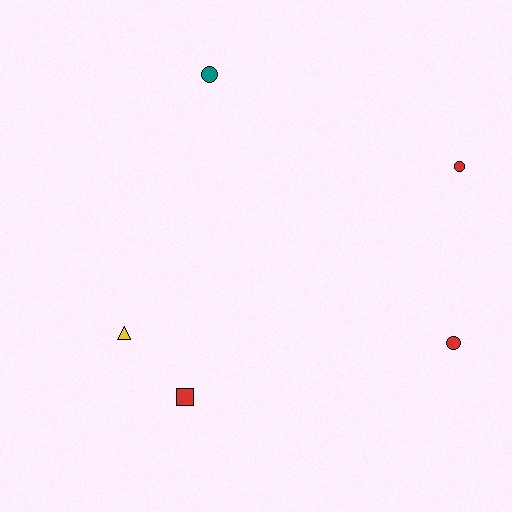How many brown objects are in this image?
There are no brown objects.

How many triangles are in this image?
There is 1 triangle.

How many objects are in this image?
There are 5 objects.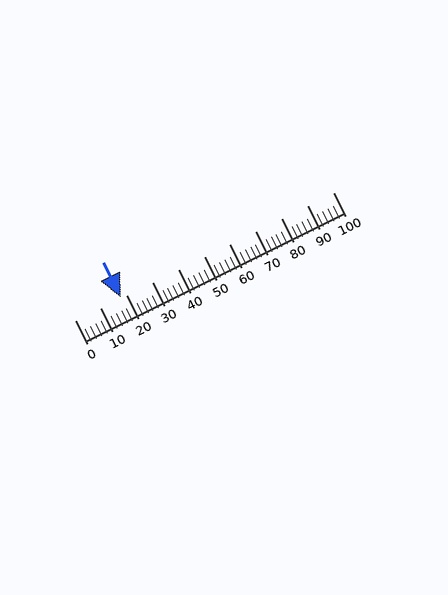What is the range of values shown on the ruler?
The ruler shows values from 0 to 100.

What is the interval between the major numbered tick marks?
The major tick marks are spaced 10 units apart.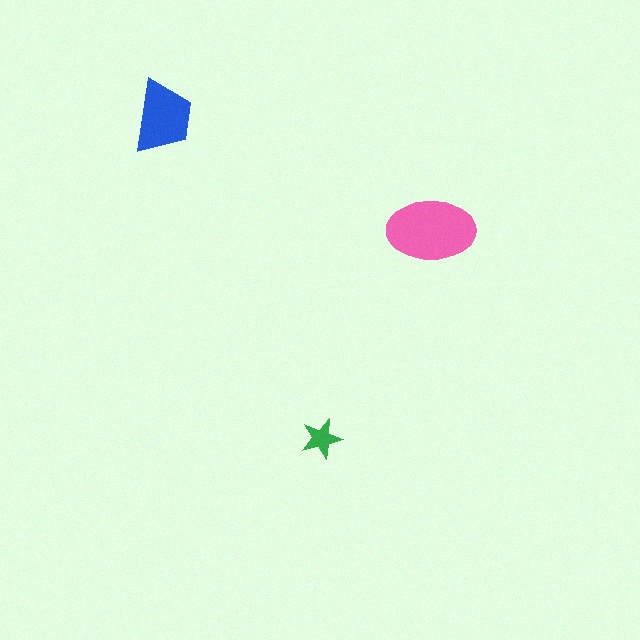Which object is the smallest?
The green star.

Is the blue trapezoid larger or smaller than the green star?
Larger.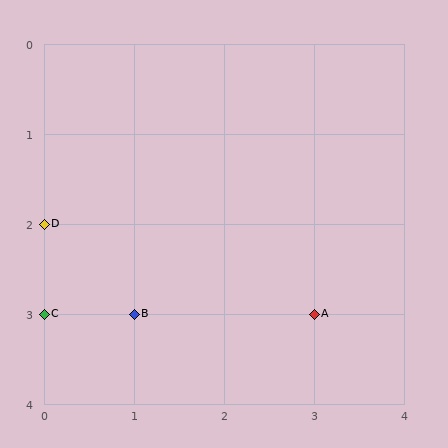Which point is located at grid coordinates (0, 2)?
Point D is at (0, 2).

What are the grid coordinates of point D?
Point D is at grid coordinates (0, 2).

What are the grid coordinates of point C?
Point C is at grid coordinates (0, 3).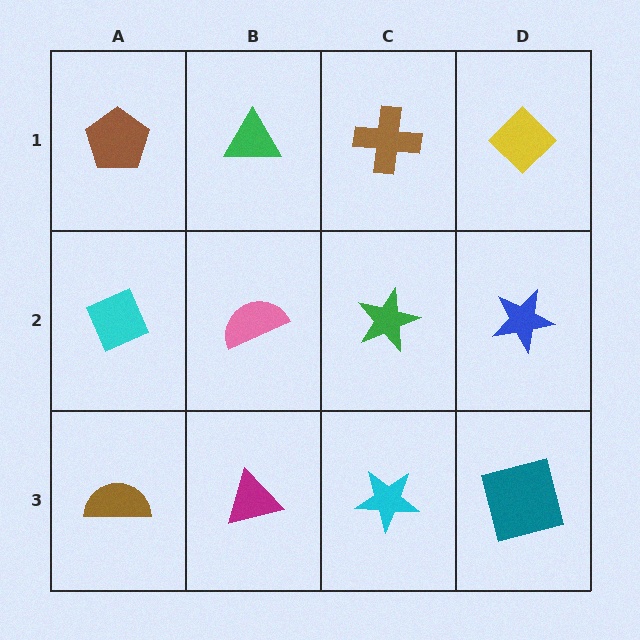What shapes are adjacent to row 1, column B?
A pink semicircle (row 2, column B), a brown pentagon (row 1, column A), a brown cross (row 1, column C).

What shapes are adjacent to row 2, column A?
A brown pentagon (row 1, column A), a brown semicircle (row 3, column A), a pink semicircle (row 2, column B).